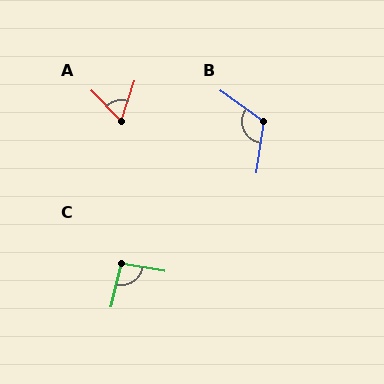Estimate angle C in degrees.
Approximately 94 degrees.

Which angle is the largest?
B, at approximately 117 degrees.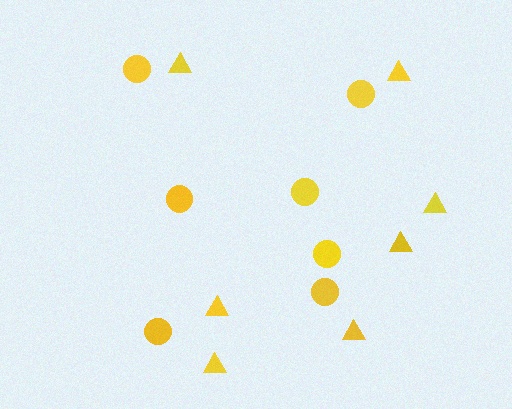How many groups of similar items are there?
There are 2 groups: one group of circles (7) and one group of triangles (7).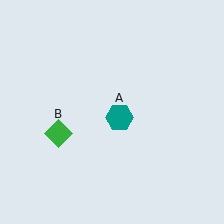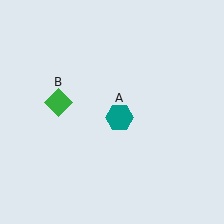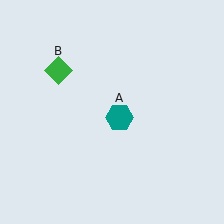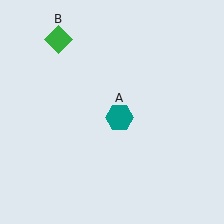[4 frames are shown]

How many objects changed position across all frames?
1 object changed position: green diamond (object B).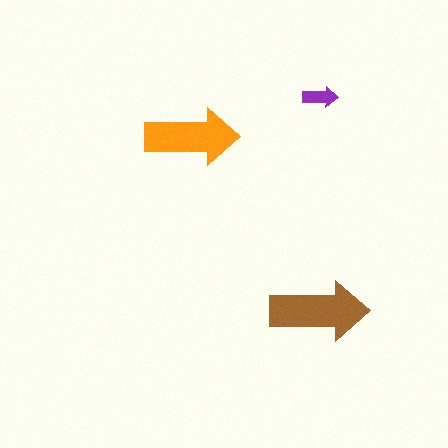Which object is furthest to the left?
The orange arrow is leftmost.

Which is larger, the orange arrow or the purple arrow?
The orange one.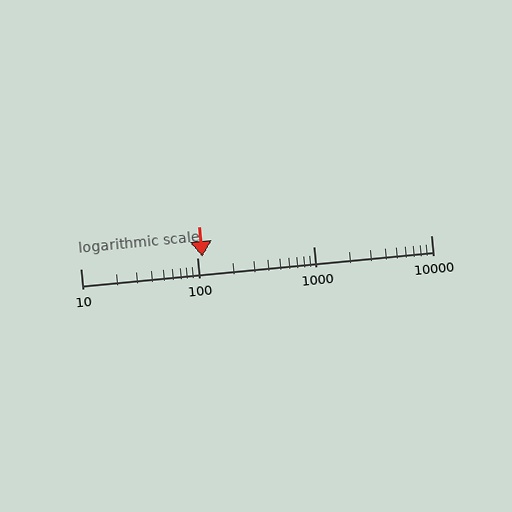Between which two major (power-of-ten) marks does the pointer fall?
The pointer is between 100 and 1000.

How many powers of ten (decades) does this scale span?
The scale spans 3 decades, from 10 to 10000.